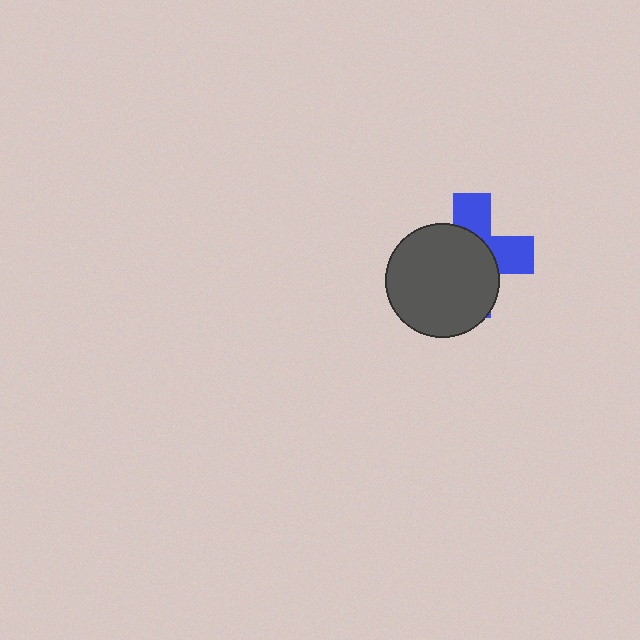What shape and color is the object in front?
The object in front is a dark gray circle.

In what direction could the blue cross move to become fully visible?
The blue cross could move toward the upper-right. That would shift it out from behind the dark gray circle entirely.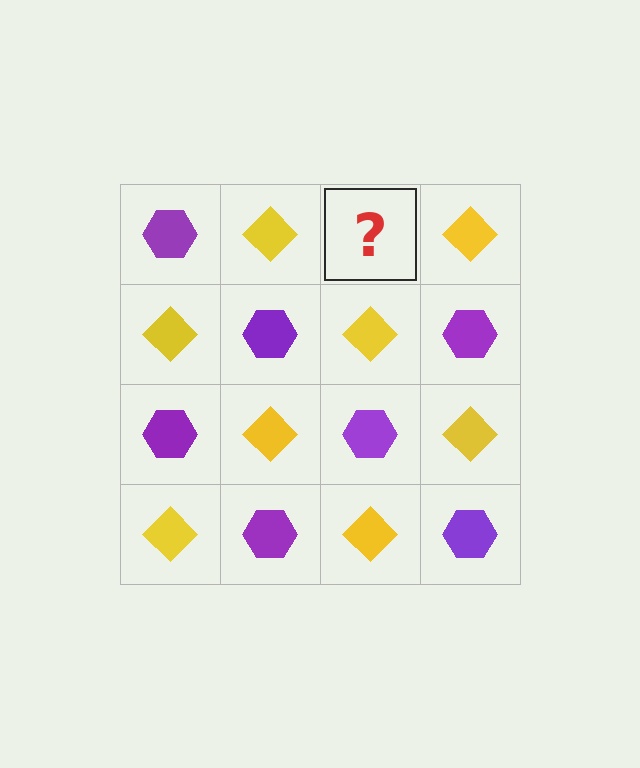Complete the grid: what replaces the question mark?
The question mark should be replaced with a purple hexagon.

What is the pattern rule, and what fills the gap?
The rule is that it alternates purple hexagon and yellow diamond in a checkerboard pattern. The gap should be filled with a purple hexagon.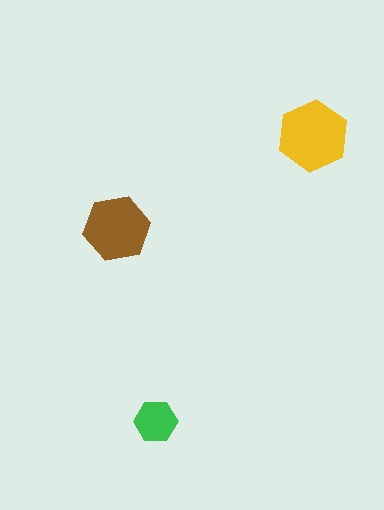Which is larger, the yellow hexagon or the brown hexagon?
The yellow one.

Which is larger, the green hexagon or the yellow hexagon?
The yellow one.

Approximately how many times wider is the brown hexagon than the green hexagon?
About 1.5 times wider.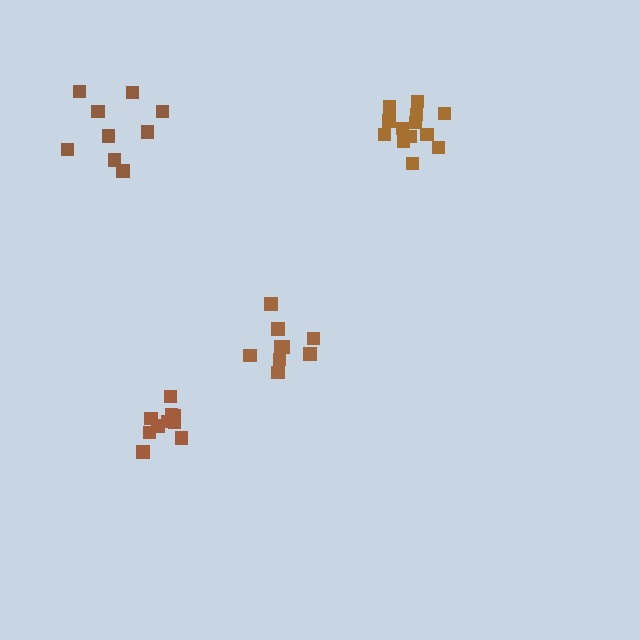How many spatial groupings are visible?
There are 4 spatial groupings.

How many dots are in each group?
Group 1: 9 dots, Group 2: 10 dots, Group 3: 9 dots, Group 4: 13 dots (41 total).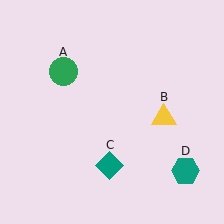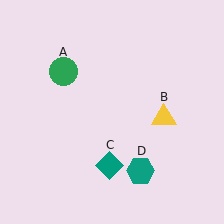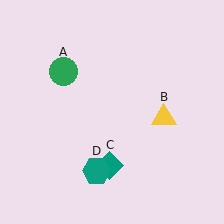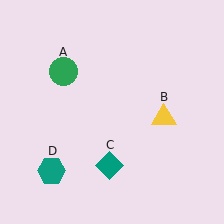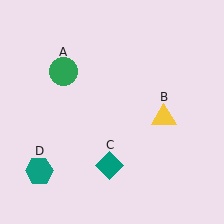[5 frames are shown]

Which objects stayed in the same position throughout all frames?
Green circle (object A) and yellow triangle (object B) and teal diamond (object C) remained stationary.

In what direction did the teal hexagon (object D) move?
The teal hexagon (object D) moved left.